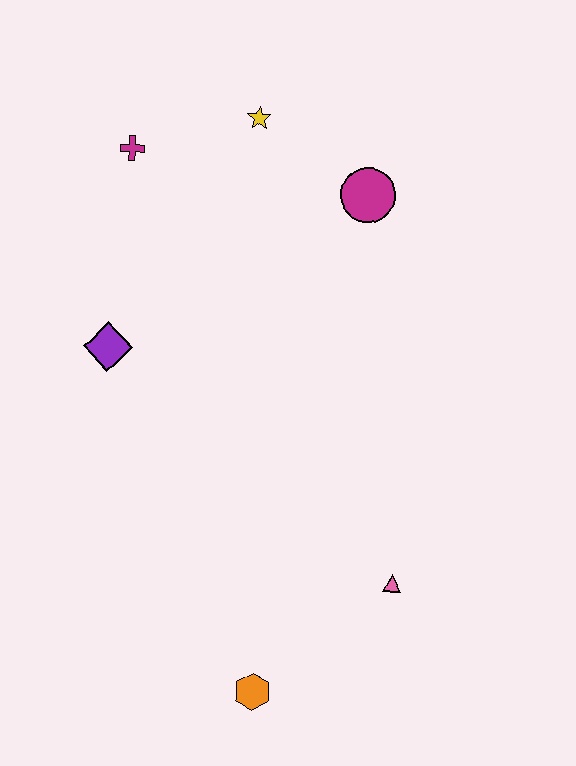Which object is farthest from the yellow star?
The orange hexagon is farthest from the yellow star.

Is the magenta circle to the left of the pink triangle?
Yes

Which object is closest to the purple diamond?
The magenta cross is closest to the purple diamond.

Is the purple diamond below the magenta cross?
Yes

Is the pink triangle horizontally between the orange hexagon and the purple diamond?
No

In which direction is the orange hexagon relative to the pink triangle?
The orange hexagon is to the left of the pink triangle.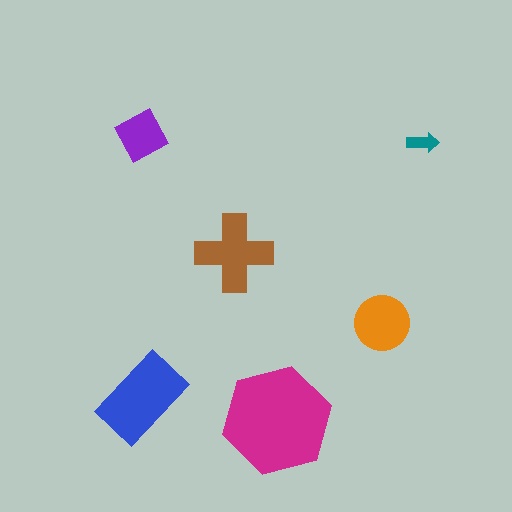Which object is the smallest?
The teal arrow.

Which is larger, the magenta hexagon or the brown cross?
The magenta hexagon.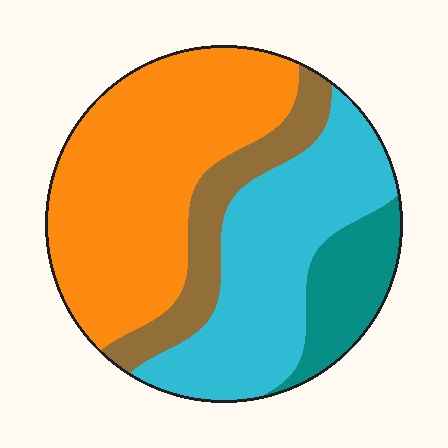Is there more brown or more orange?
Orange.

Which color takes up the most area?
Orange, at roughly 45%.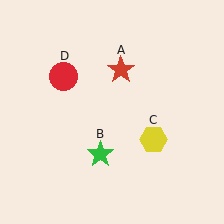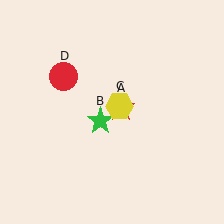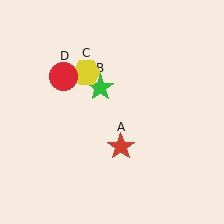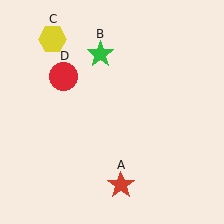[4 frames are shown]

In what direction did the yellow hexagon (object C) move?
The yellow hexagon (object C) moved up and to the left.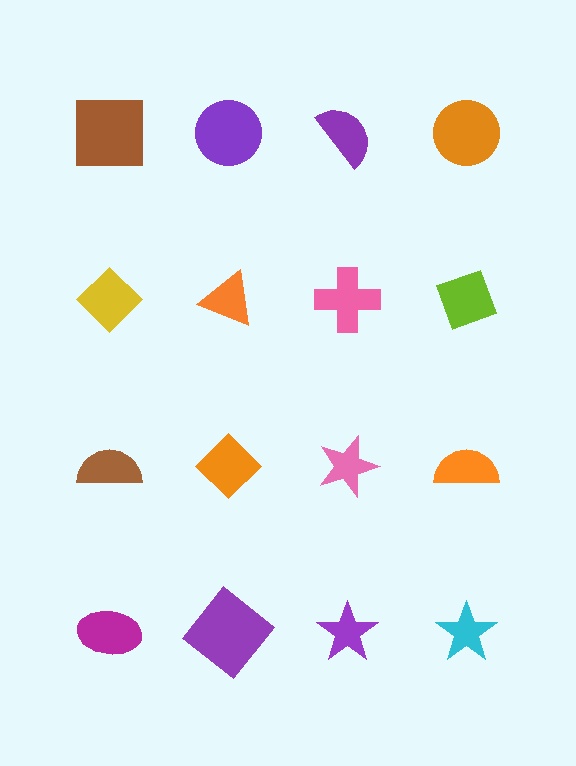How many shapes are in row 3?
4 shapes.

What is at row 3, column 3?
A pink star.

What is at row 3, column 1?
A brown semicircle.